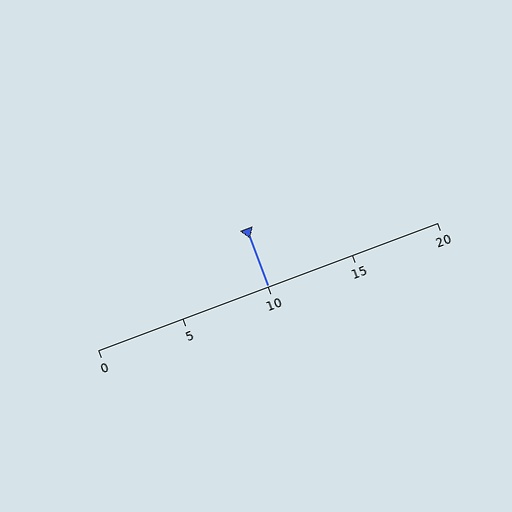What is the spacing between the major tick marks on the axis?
The major ticks are spaced 5 apart.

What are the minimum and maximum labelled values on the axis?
The axis runs from 0 to 20.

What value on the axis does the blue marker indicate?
The marker indicates approximately 10.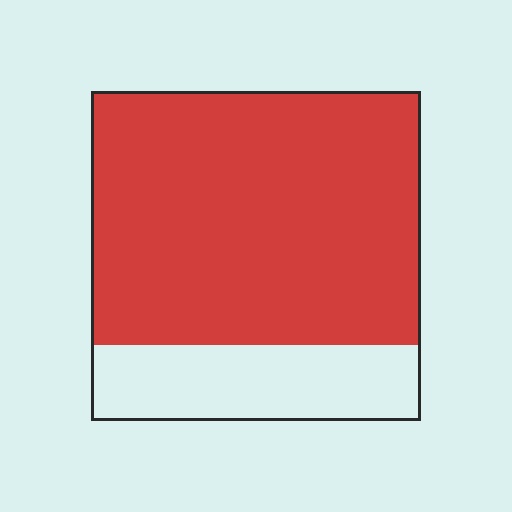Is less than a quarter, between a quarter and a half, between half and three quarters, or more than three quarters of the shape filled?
More than three quarters.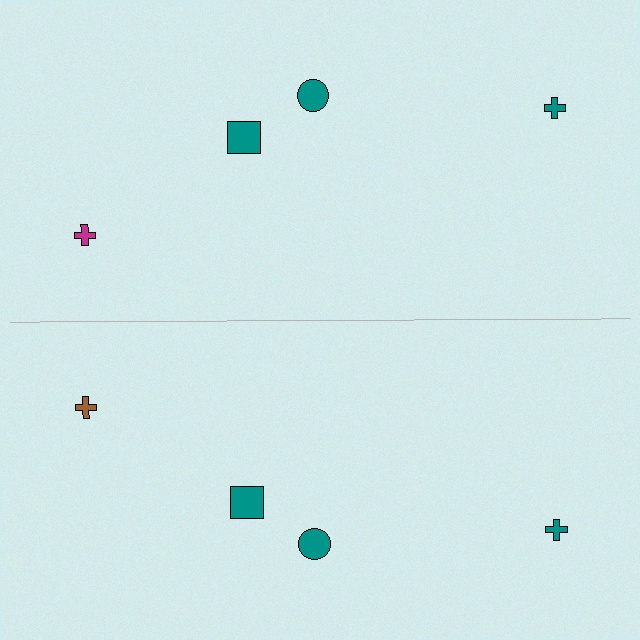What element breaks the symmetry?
The brown cross on the bottom side breaks the symmetry — its mirror counterpart is magenta.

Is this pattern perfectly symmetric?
No, the pattern is not perfectly symmetric. The brown cross on the bottom side breaks the symmetry — its mirror counterpart is magenta.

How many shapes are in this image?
There are 8 shapes in this image.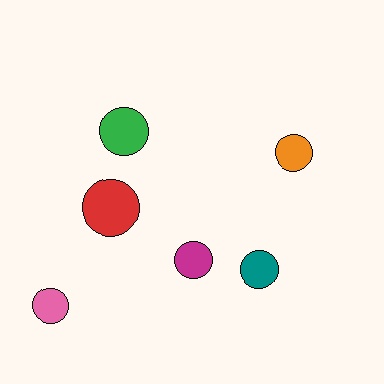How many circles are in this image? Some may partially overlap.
There are 6 circles.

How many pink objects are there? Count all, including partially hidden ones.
There is 1 pink object.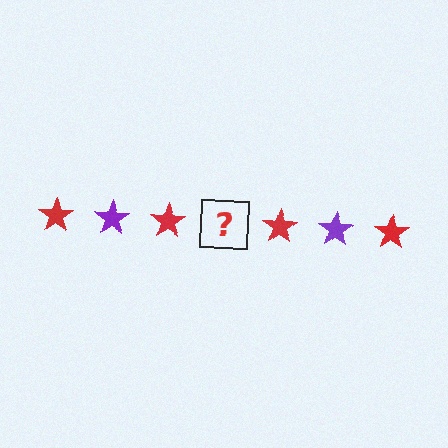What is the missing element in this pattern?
The missing element is a purple star.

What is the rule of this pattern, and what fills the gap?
The rule is that the pattern cycles through red, purple stars. The gap should be filled with a purple star.